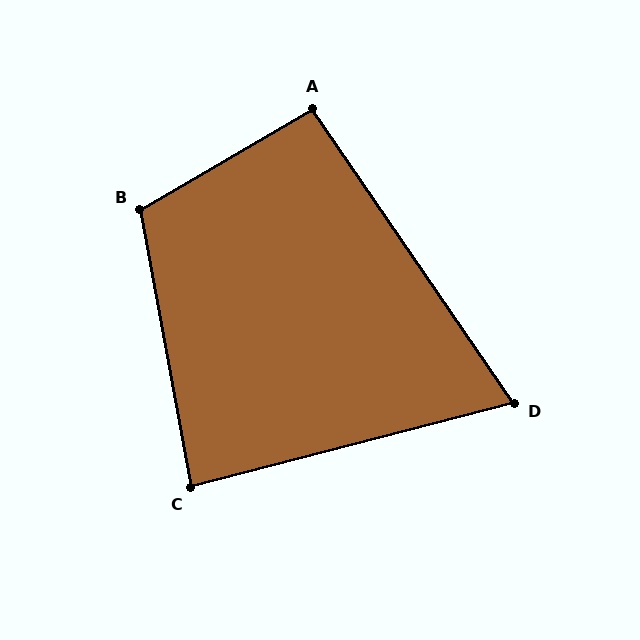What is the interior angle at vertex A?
Approximately 94 degrees (approximately right).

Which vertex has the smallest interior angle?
D, at approximately 70 degrees.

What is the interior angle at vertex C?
Approximately 86 degrees (approximately right).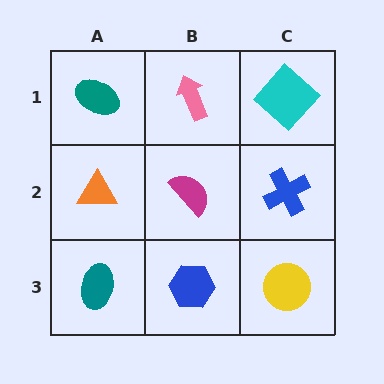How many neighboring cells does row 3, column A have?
2.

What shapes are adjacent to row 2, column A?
A teal ellipse (row 1, column A), a teal ellipse (row 3, column A), a magenta semicircle (row 2, column B).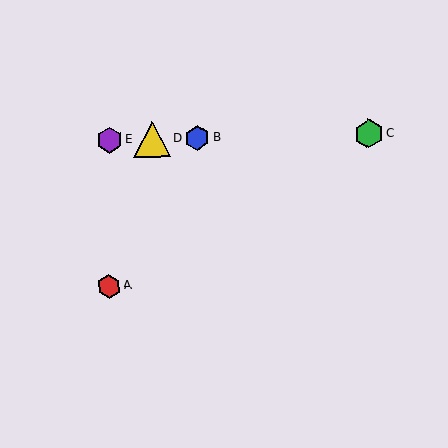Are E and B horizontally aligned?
Yes, both are at y≈140.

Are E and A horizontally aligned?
No, E is at y≈140 and A is at y≈286.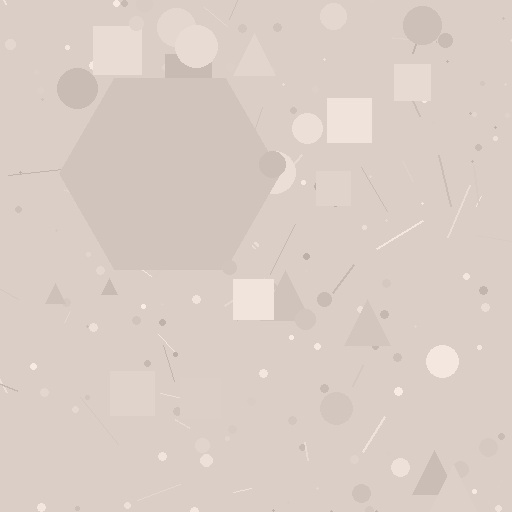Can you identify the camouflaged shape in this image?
The camouflaged shape is a hexagon.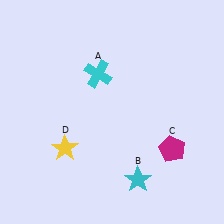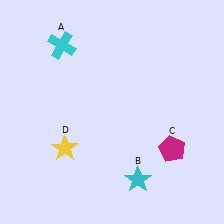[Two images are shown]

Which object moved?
The cyan cross (A) moved left.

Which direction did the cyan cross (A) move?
The cyan cross (A) moved left.